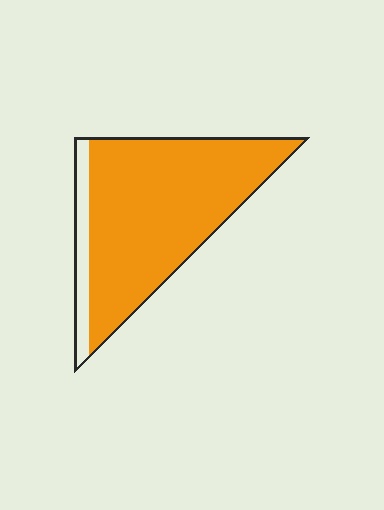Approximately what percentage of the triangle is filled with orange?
Approximately 90%.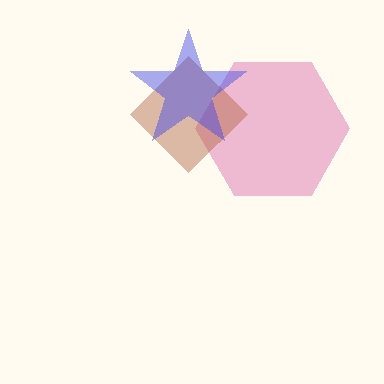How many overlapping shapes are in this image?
There are 3 overlapping shapes in the image.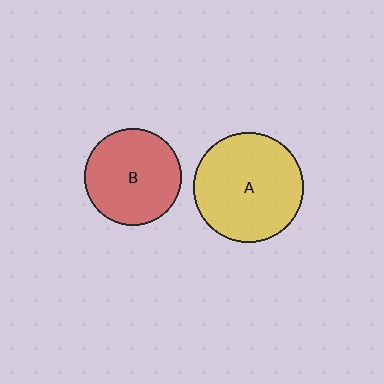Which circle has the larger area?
Circle A (yellow).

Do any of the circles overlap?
No, none of the circles overlap.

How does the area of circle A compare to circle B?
Approximately 1.3 times.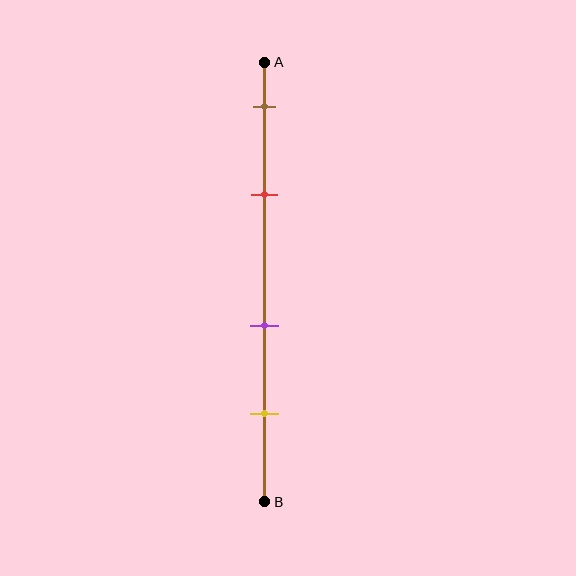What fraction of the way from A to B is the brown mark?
The brown mark is approximately 10% (0.1) of the way from A to B.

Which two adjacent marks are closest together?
The brown and red marks are the closest adjacent pair.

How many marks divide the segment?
There are 4 marks dividing the segment.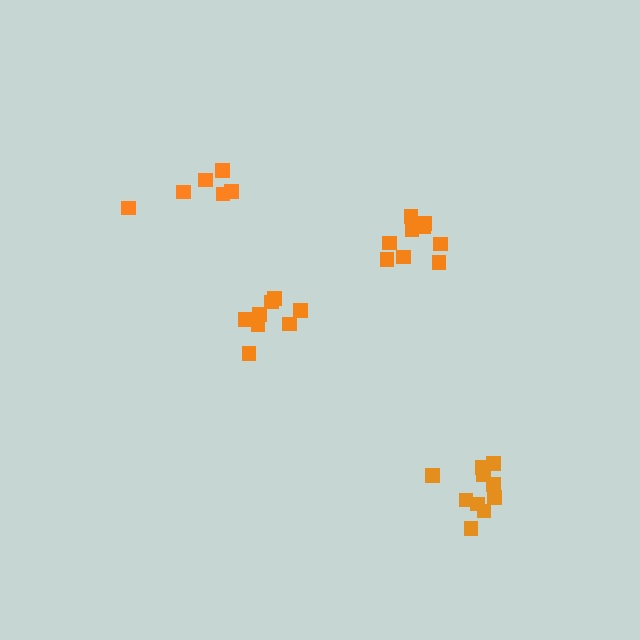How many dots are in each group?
Group 1: 9 dots, Group 2: 10 dots, Group 3: 8 dots, Group 4: 6 dots (33 total).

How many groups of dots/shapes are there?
There are 4 groups.